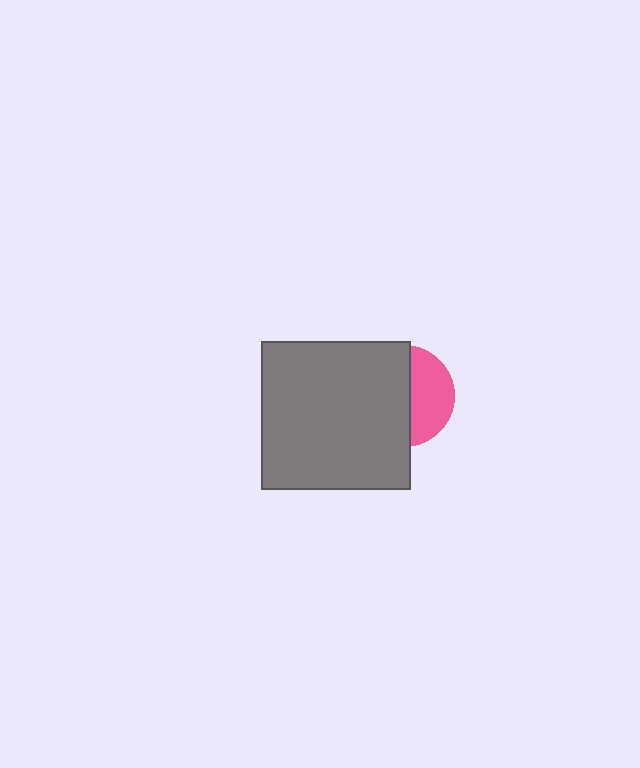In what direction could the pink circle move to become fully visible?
The pink circle could move right. That would shift it out from behind the gray square entirely.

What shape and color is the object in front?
The object in front is a gray square.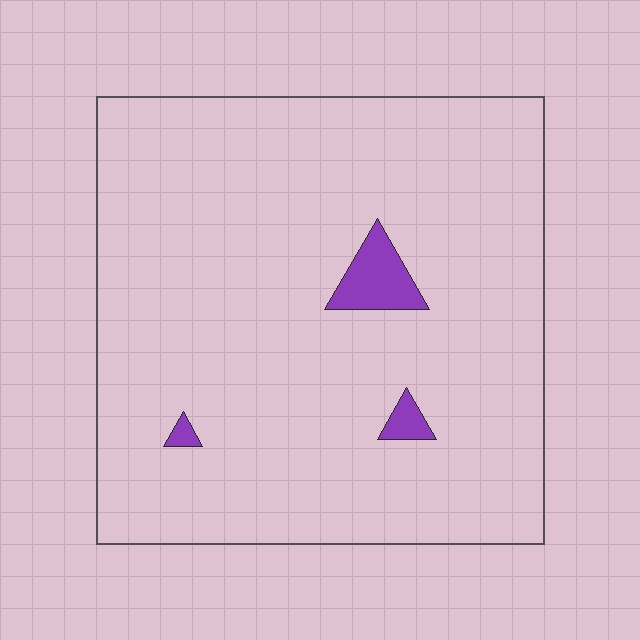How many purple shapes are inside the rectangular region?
3.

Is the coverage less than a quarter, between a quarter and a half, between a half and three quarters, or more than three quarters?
Less than a quarter.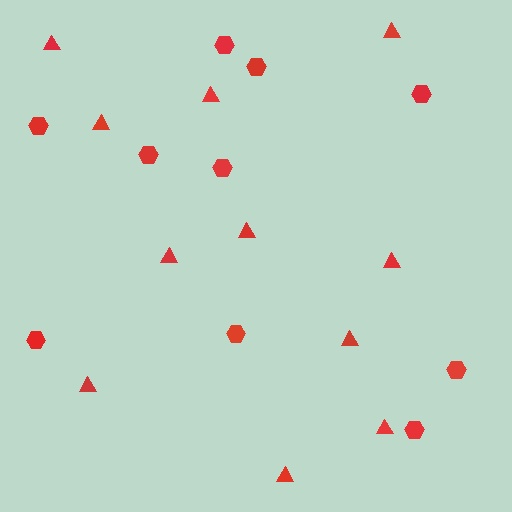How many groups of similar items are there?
There are 2 groups: one group of triangles (11) and one group of hexagons (10).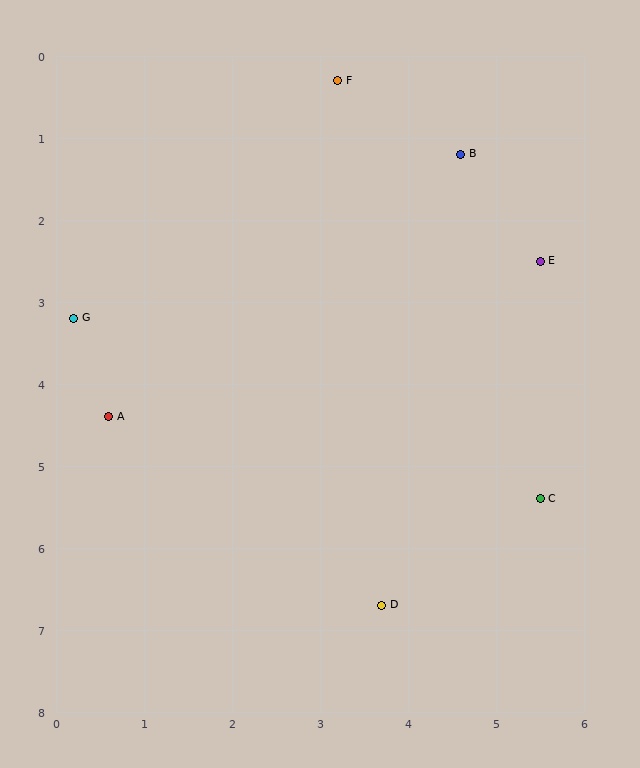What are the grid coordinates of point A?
Point A is at approximately (0.6, 4.4).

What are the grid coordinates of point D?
Point D is at approximately (3.7, 6.7).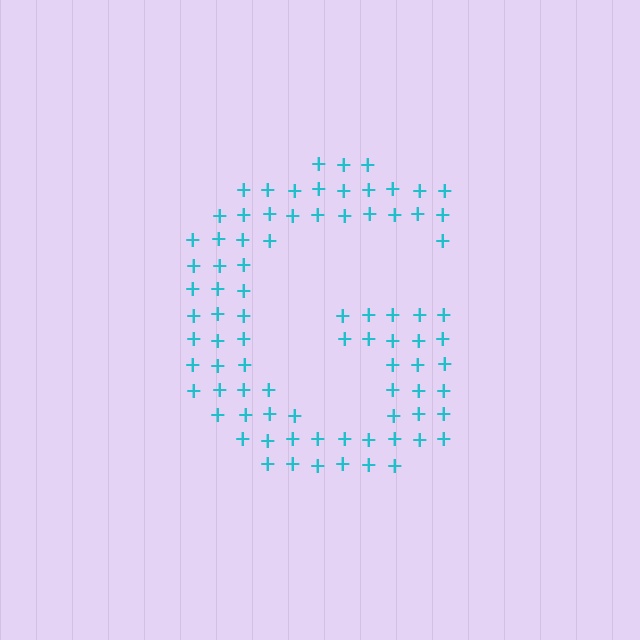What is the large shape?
The large shape is the letter G.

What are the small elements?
The small elements are plus signs.